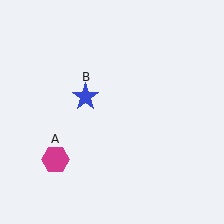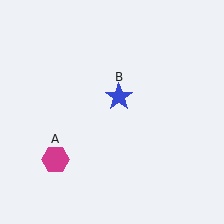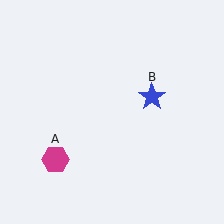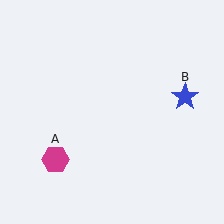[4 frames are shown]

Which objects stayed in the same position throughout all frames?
Magenta hexagon (object A) remained stationary.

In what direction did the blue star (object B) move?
The blue star (object B) moved right.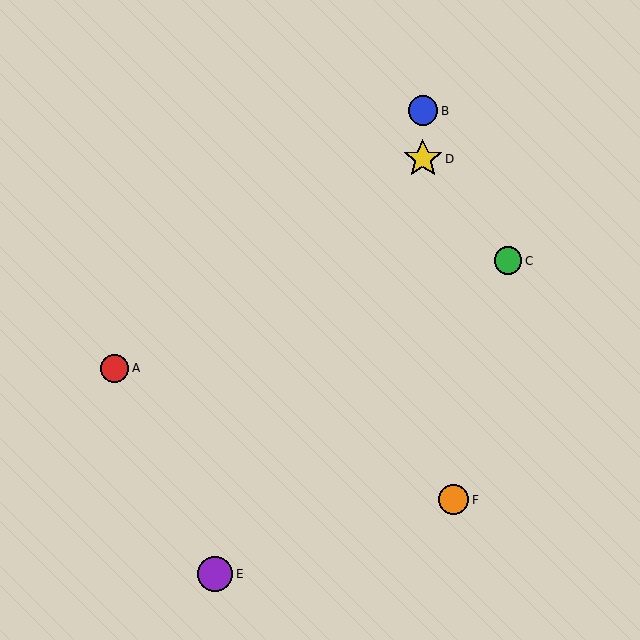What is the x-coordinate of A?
Object A is at x≈115.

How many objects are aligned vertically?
2 objects (B, D) are aligned vertically.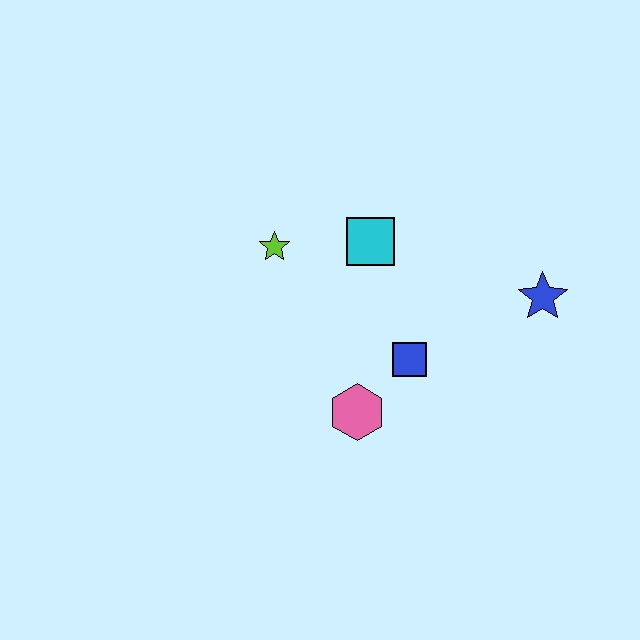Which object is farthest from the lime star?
The blue star is farthest from the lime star.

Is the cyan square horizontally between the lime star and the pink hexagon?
No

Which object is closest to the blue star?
The blue square is closest to the blue star.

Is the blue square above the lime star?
No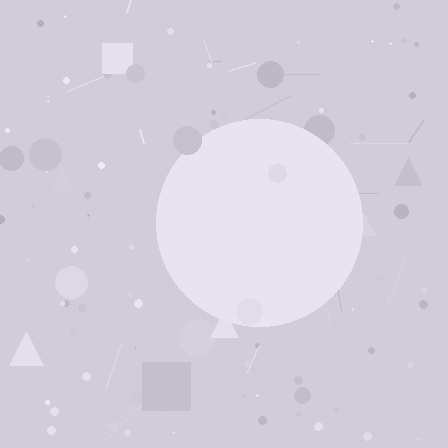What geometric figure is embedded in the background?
A circle is embedded in the background.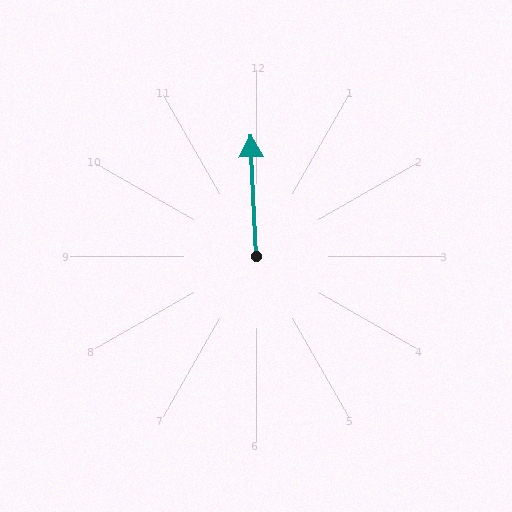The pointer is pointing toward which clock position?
Roughly 12 o'clock.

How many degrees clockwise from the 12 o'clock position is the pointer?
Approximately 357 degrees.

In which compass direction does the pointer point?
North.